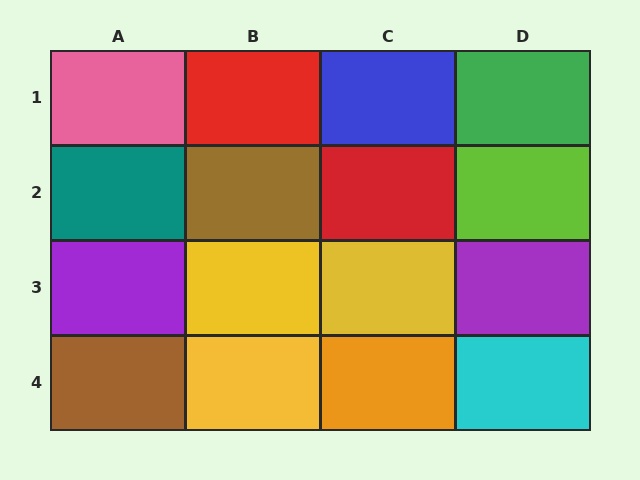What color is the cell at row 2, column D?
Lime.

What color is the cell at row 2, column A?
Teal.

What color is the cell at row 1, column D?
Green.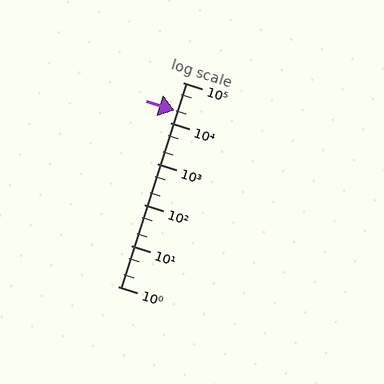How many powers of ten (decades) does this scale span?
The scale spans 5 decades, from 1 to 100000.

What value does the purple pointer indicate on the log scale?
The pointer indicates approximately 21000.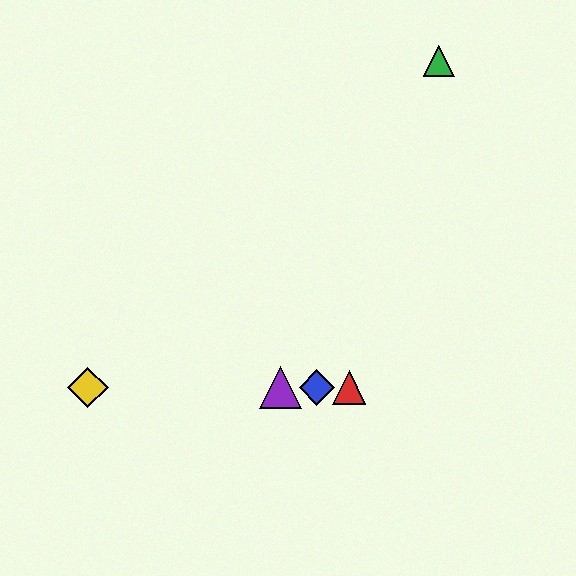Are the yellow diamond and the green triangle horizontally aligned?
No, the yellow diamond is at y≈387 and the green triangle is at y≈61.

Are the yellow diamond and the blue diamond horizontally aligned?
Yes, both are at y≈387.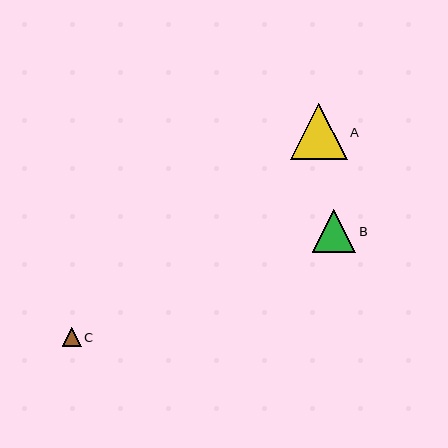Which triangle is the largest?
Triangle A is the largest with a size of approximately 56 pixels.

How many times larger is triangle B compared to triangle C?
Triangle B is approximately 2.3 times the size of triangle C.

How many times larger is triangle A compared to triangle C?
Triangle A is approximately 3.0 times the size of triangle C.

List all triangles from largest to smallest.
From largest to smallest: A, B, C.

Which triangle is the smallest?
Triangle C is the smallest with a size of approximately 19 pixels.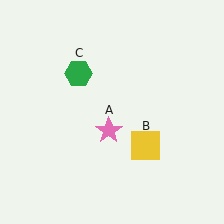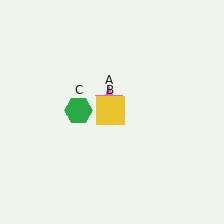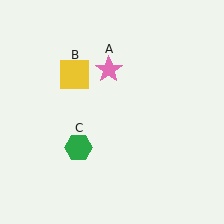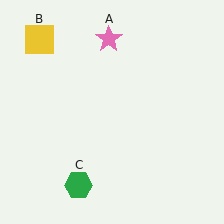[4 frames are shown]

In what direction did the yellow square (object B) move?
The yellow square (object B) moved up and to the left.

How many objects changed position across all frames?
3 objects changed position: pink star (object A), yellow square (object B), green hexagon (object C).